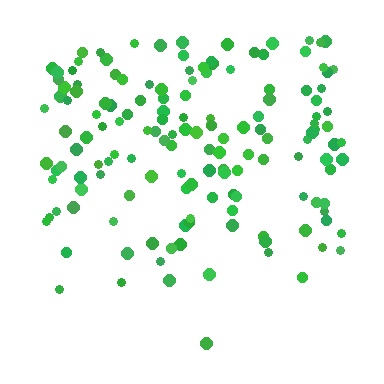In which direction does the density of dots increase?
From bottom to top, with the top side densest.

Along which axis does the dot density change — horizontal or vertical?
Vertical.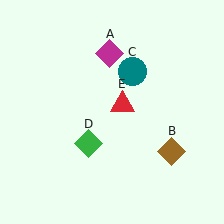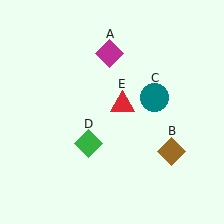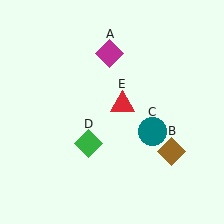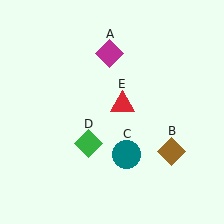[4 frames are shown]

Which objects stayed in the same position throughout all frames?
Magenta diamond (object A) and brown diamond (object B) and green diamond (object D) and red triangle (object E) remained stationary.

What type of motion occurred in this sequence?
The teal circle (object C) rotated clockwise around the center of the scene.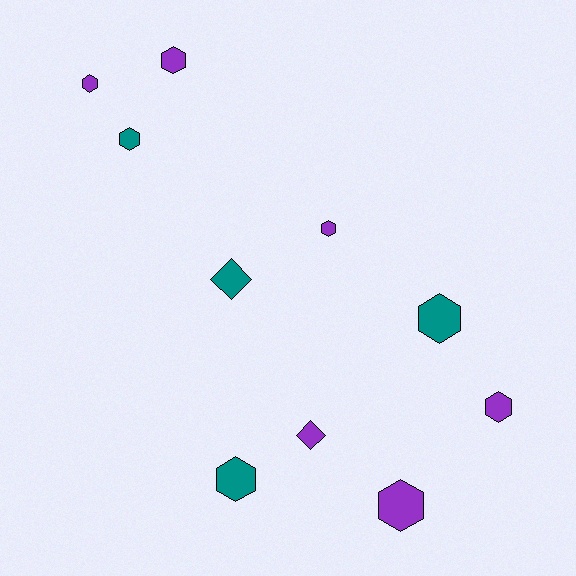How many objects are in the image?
There are 10 objects.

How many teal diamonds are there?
There is 1 teal diamond.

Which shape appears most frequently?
Hexagon, with 8 objects.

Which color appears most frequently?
Purple, with 6 objects.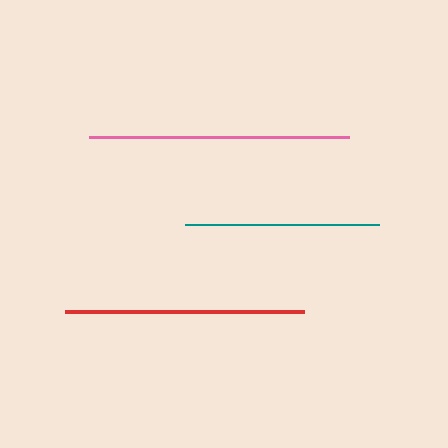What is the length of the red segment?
The red segment is approximately 239 pixels long.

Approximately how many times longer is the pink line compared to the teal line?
The pink line is approximately 1.3 times the length of the teal line.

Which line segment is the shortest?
The teal line is the shortest at approximately 194 pixels.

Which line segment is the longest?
The pink line is the longest at approximately 260 pixels.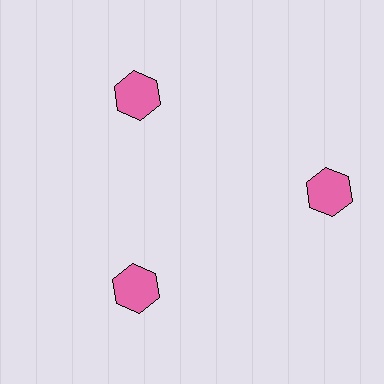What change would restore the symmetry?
The symmetry would be restored by moving it inward, back onto the ring so that all 3 hexagons sit at equal angles and equal distance from the center.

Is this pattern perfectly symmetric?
No. The 3 pink hexagons are arranged in a ring, but one element near the 3 o'clock position is pushed outward from the center, breaking the 3-fold rotational symmetry.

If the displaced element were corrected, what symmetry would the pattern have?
It would have 3-fold rotational symmetry — the pattern would map onto itself every 120 degrees.